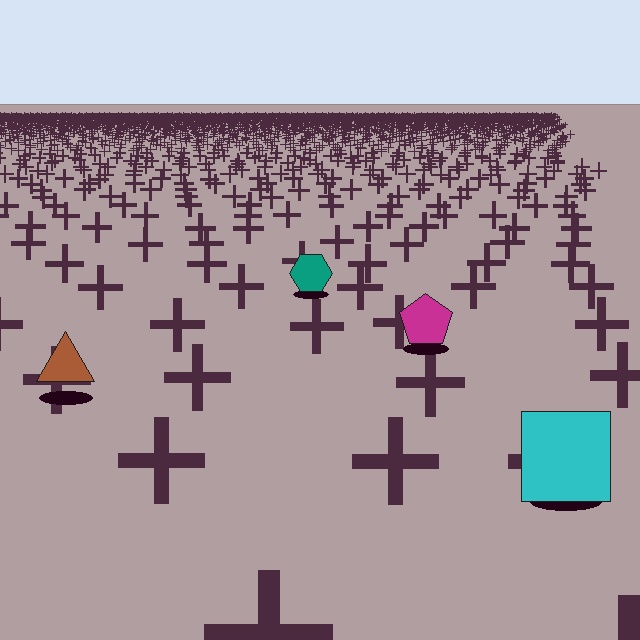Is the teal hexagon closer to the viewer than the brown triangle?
No. The brown triangle is closer — you can tell from the texture gradient: the ground texture is coarser near it.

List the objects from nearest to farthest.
From nearest to farthest: the cyan square, the brown triangle, the magenta pentagon, the teal hexagon.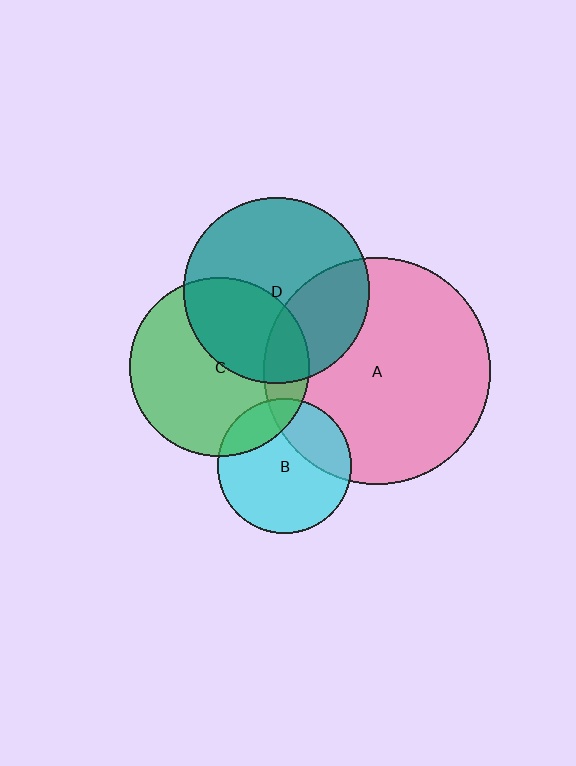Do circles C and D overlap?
Yes.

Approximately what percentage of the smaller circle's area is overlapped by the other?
Approximately 40%.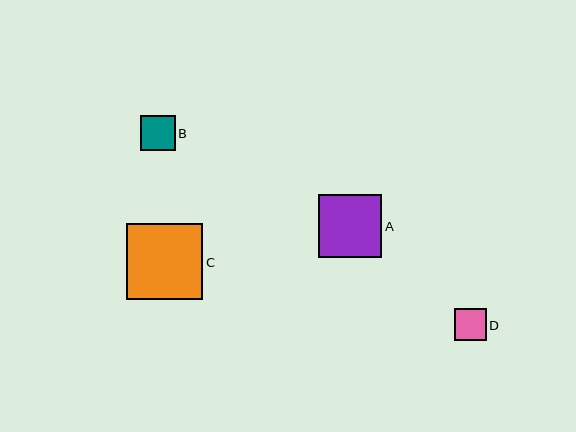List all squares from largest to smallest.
From largest to smallest: C, A, B, D.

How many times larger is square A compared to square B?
Square A is approximately 1.8 times the size of square B.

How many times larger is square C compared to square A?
Square C is approximately 1.2 times the size of square A.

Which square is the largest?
Square C is the largest with a size of approximately 76 pixels.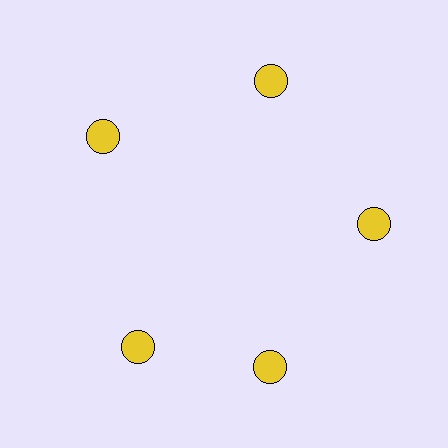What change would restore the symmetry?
The symmetry would be restored by rotating it back into even spacing with its neighbors so that all 5 circles sit at equal angles and equal distance from the center.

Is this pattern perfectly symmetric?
No. The 5 yellow circles are arranged in a ring, but one element near the 8 o'clock position is rotated out of alignment along the ring, breaking the 5-fold rotational symmetry.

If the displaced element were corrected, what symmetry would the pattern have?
It would have 5-fold rotational symmetry — the pattern would map onto itself every 72 degrees.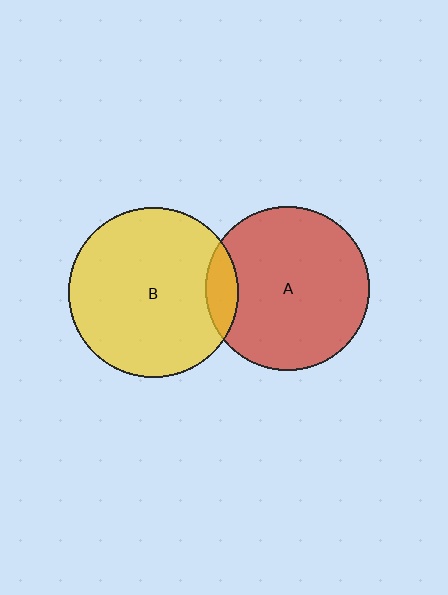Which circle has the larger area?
Circle B (yellow).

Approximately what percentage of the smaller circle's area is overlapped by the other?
Approximately 10%.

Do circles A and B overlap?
Yes.